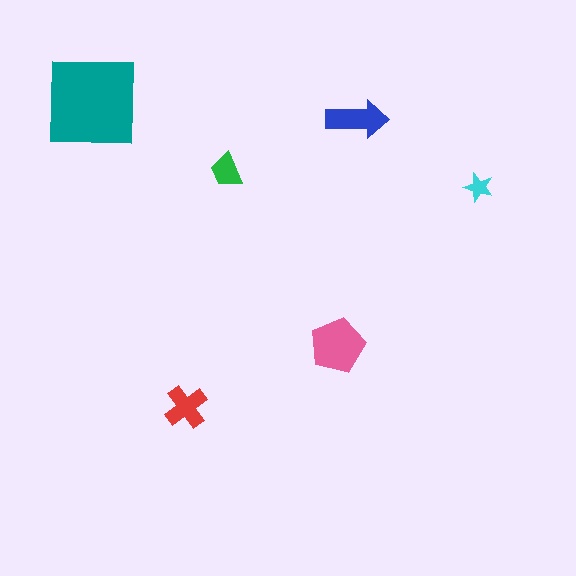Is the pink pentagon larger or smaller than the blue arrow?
Larger.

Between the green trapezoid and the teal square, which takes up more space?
The teal square.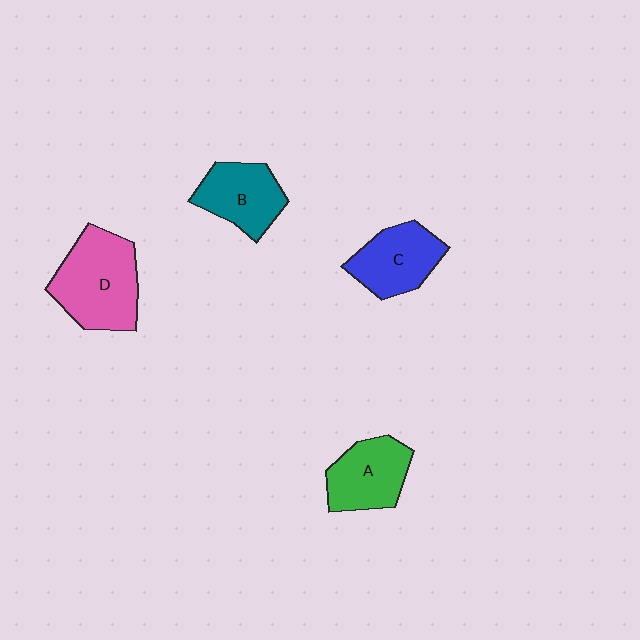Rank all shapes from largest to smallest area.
From largest to smallest: D (pink), A (green), C (blue), B (teal).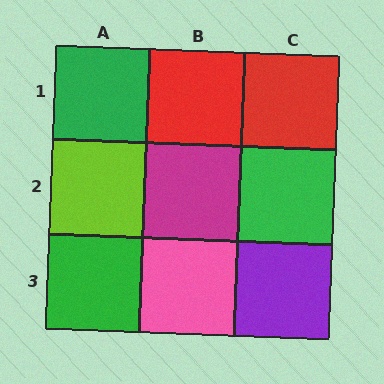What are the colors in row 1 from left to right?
Green, red, red.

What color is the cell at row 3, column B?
Pink.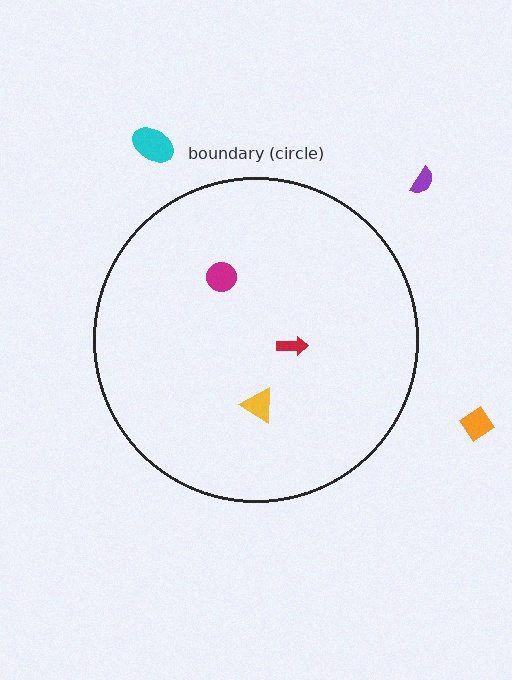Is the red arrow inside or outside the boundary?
Inside.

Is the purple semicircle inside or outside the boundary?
Outside.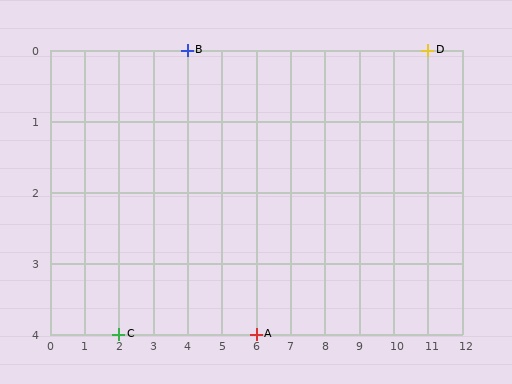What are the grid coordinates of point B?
Point B is at grid coordinates (4, 0).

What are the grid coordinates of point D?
Point D is at grid coordinates (11, 0).